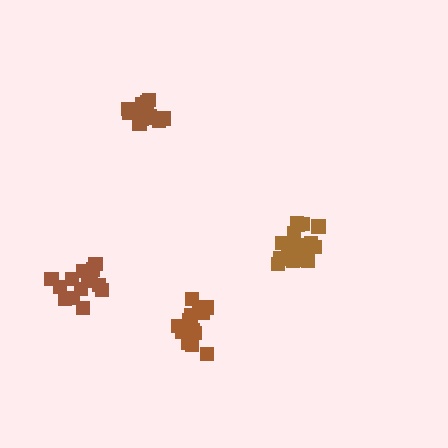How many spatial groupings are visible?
There are 4 spatial groupings.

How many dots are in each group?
Group 1: 17 dots, Group 2: 13 dots, Group 3: 16 dots, Group 4: 17 dots (63 total).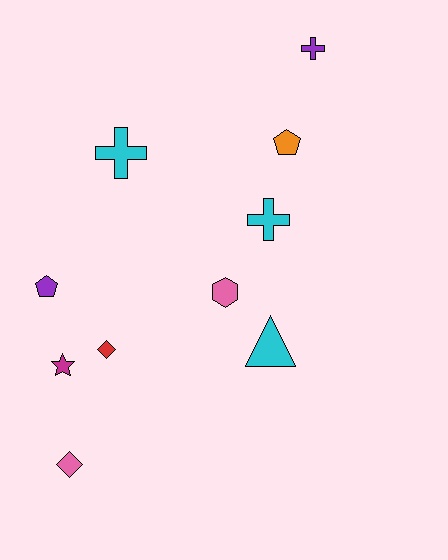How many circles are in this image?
There are no circles.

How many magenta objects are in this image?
There is 1 magenta object.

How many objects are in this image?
There are 10 objects.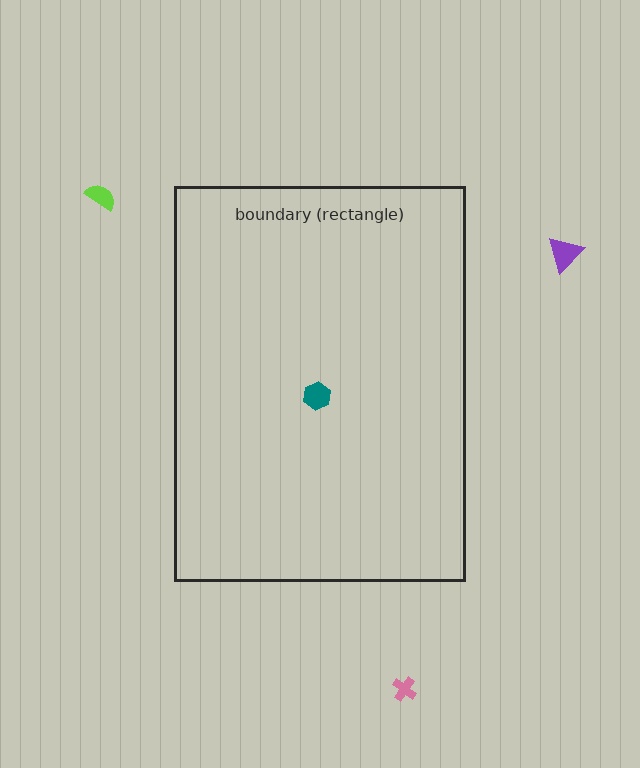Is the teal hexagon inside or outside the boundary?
Inside.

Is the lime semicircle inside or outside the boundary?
Outside.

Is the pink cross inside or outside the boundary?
Outside.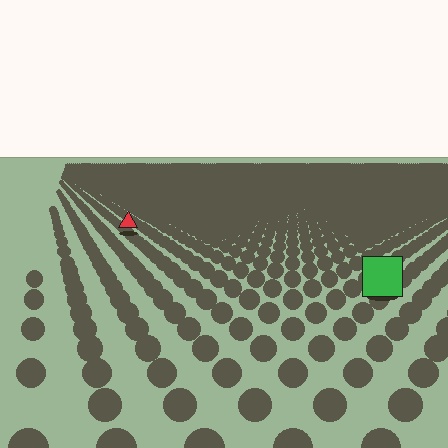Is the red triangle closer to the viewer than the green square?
No. The green square is closer — you can tell from the texture gradient: the ground texture is coarser near it.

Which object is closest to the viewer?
The green square is closest. The texture marks near it are larger and more spread out.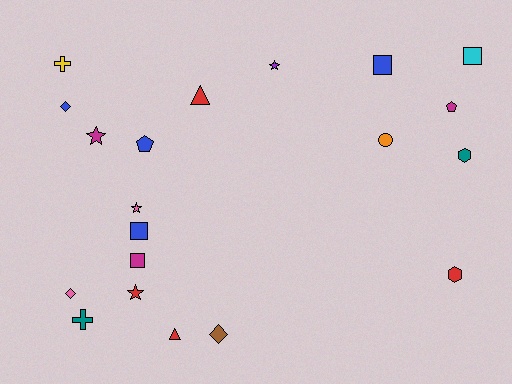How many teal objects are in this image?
There are 2 teal objects.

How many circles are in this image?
There is 1 circle.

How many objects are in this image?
There are 20 objects.